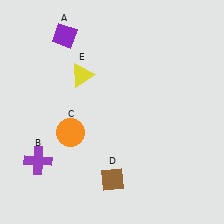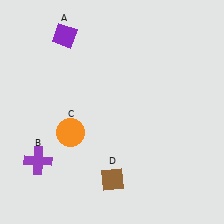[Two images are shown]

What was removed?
The yellow triangle (E) was removed in Image 2.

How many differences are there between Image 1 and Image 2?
There is 1 difference between the two images.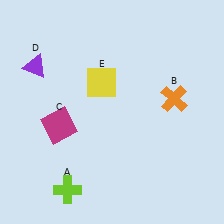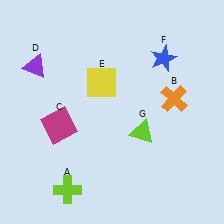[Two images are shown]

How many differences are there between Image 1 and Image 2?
There are 2 differences between the two images.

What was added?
A blue star (F), a lime triangle (G) were added in Image 2.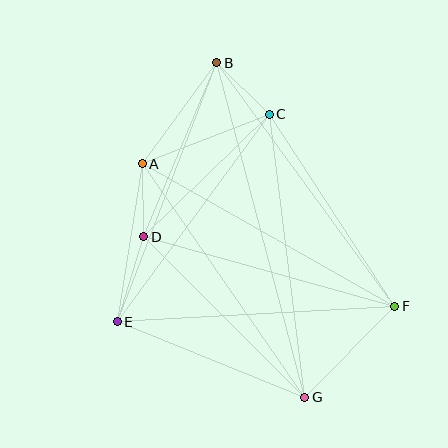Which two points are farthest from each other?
Points B and G are farthest from each other.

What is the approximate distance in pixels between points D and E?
The distance between D and E is approximately 89 pixels.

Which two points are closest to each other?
Points A and D are closest to each other.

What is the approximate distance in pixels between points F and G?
The distance between F and G is approximately 128 pixels.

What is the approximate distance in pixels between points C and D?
The distance between C and D is approximately 176 pixels.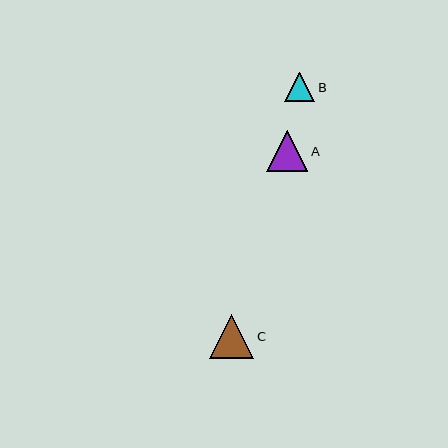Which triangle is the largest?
Triangle C is the largest with a size of approximately 44 pixels.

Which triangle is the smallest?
Triangle B is the smallest with a size of approximately 30 pixels.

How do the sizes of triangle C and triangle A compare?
Triangle C and triangle A are approximately the same size.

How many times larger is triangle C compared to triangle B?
Triangle C is approximately 1.5 times the size of triangle B.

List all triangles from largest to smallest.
From largest to smallest: C, A, B.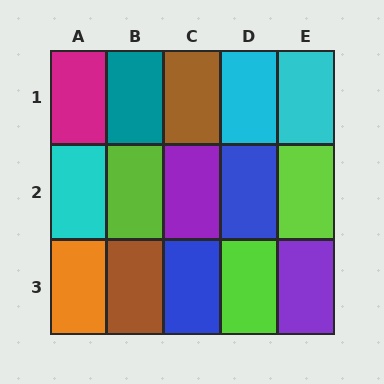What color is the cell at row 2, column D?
Blue.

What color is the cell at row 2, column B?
Lime.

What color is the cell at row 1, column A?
Magenta.